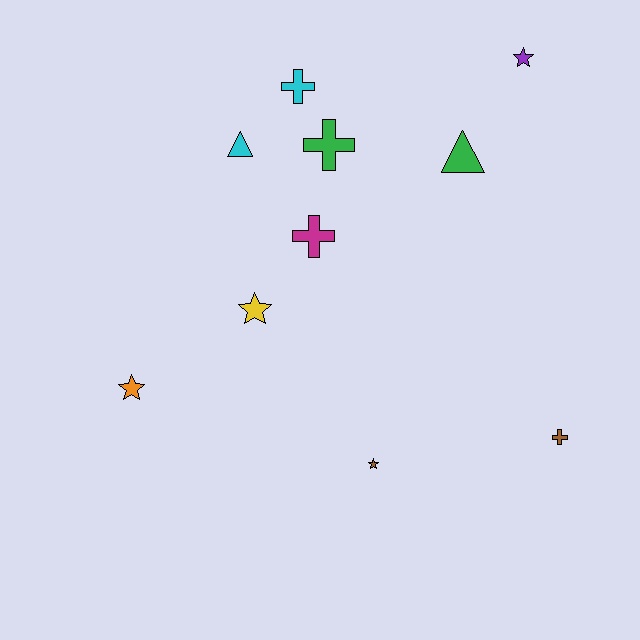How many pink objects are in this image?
There are no pink objects.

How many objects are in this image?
There are 10 objects.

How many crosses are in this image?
There are 4 crosses.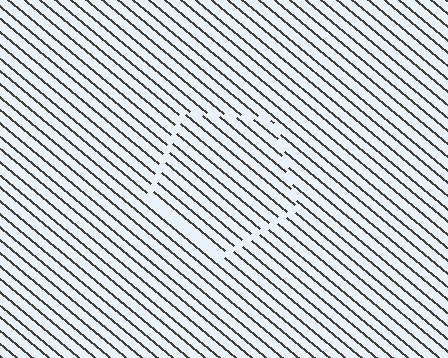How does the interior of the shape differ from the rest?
The interior of the shape contains the same grating, shifted by half a period — the contour is defined by the phase discontinuity where line-ends from the inner and outer gratings abut.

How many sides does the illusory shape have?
5 sides — the line-ends trace a pentagon.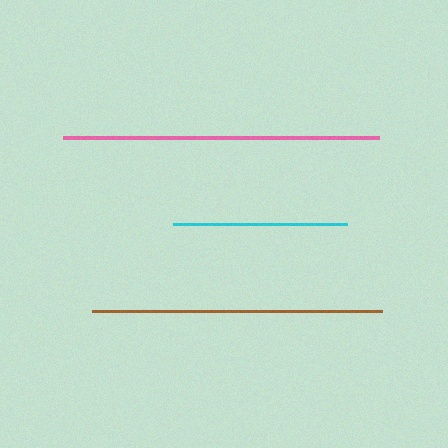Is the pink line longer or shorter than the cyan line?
The pink line is longer than the cyan line.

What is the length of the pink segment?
The pink segment is approximately 317 pixels long.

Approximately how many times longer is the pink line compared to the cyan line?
The pink line is approximately 1.8 times the length of the cyan line.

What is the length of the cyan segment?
The cyan segment is approximately 174 pixels long.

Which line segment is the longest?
The pink line is the longest at approximately 317 pixels.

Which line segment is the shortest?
The cyan line is the shortest at approximately 174 pixels.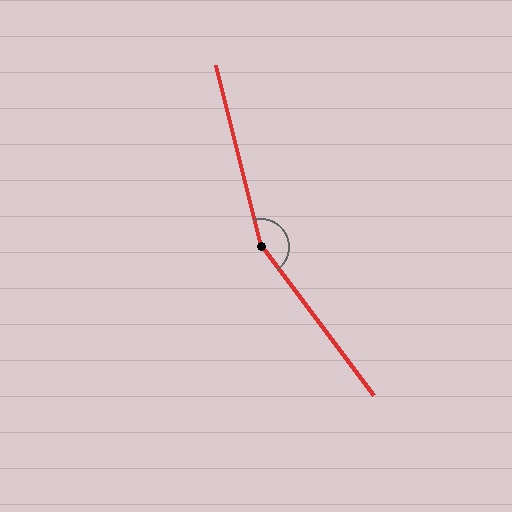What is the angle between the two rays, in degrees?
Approximately 157 degrees.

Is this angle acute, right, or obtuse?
It is obtuse.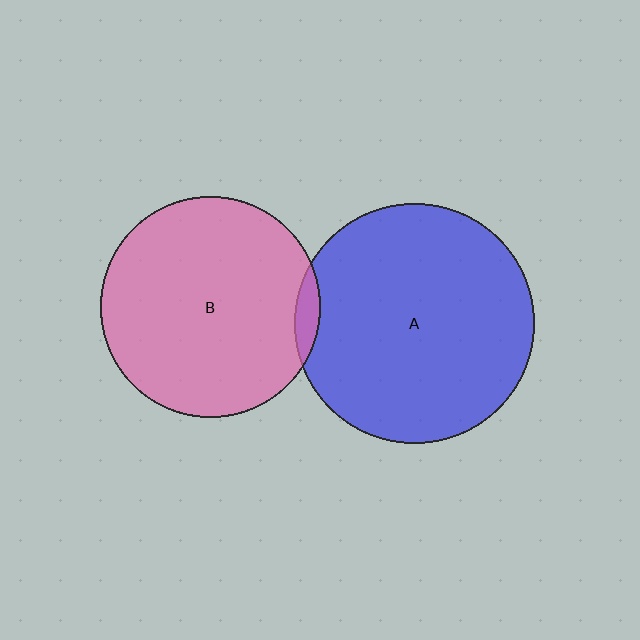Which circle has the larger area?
Circle A (blue).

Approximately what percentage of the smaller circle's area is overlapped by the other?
Approximately 5%.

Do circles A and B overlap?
Yes.